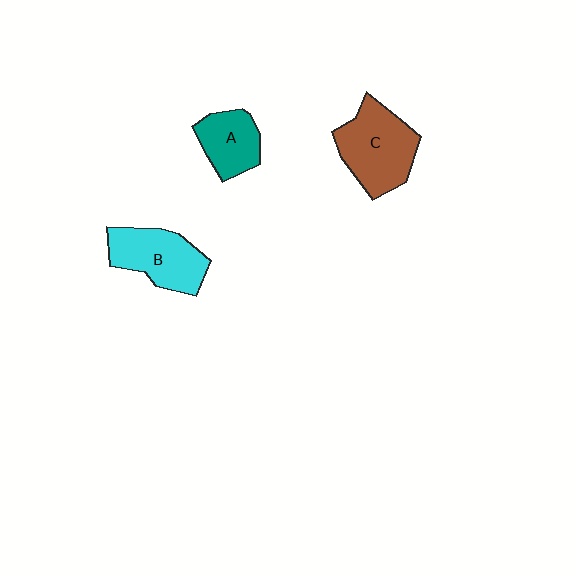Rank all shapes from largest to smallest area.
From largest to smallest: C (brown), B (cyan), A (teal).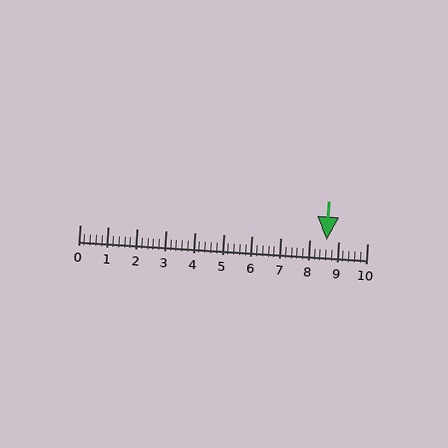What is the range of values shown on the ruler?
The ruler shows values from 0 to 10.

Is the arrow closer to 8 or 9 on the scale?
The arrow is closer to 9.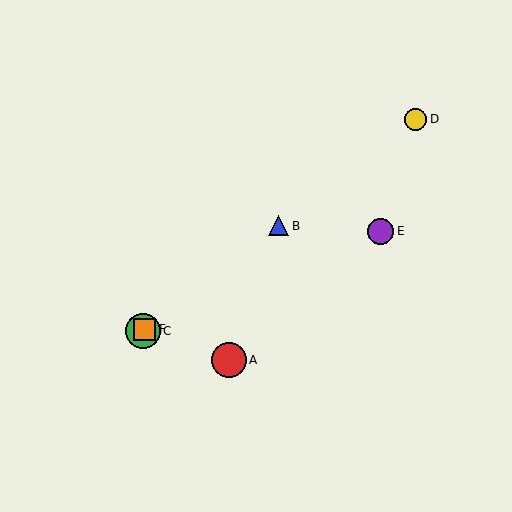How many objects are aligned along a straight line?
4 objects (B, C, D, F) are aligned along a straight line.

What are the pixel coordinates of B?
Object B is at (279, 226).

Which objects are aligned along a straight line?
Objects B, C, D, F are aligned along a straight line.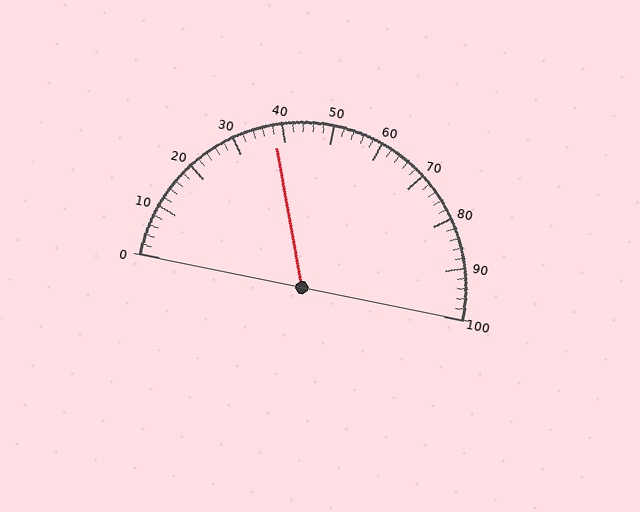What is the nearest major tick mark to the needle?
The nearest major tick mark is 40.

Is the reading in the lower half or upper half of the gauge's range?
The reading is in the lower half of the range (0 to 100).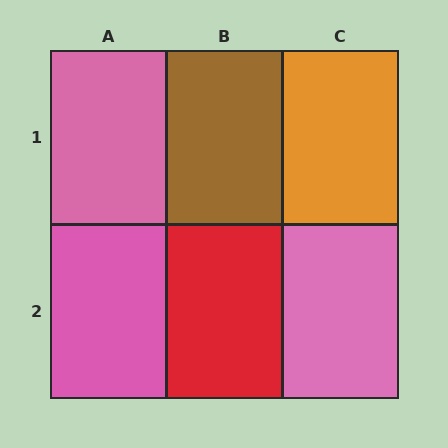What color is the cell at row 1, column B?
Brown.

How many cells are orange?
1 cell is orange.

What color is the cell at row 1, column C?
Orange.